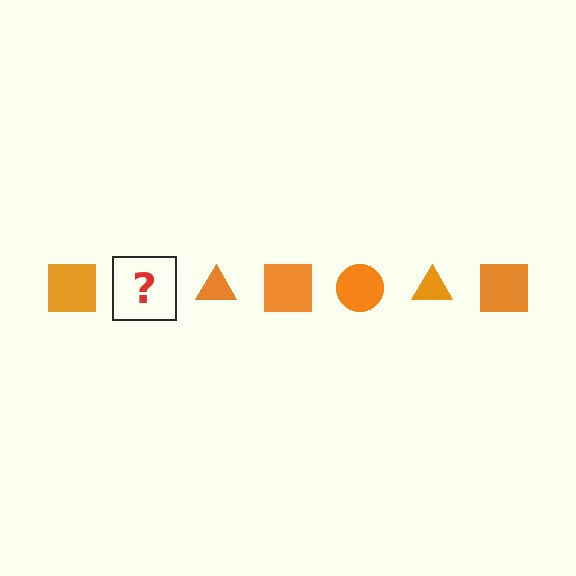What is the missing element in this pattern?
The missing element is an orange circle.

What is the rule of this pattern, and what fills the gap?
The rule is that the pattern cycles through square, circle, triangle shapes in orange. The gap should be filled with an orange circle.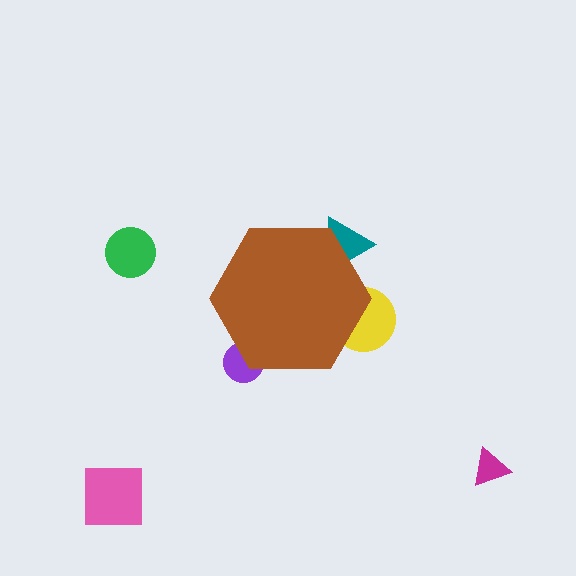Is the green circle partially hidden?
No, the green circle is fully visible.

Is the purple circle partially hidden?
Yes, the purple circle is partially hidden behind the brown hexagon.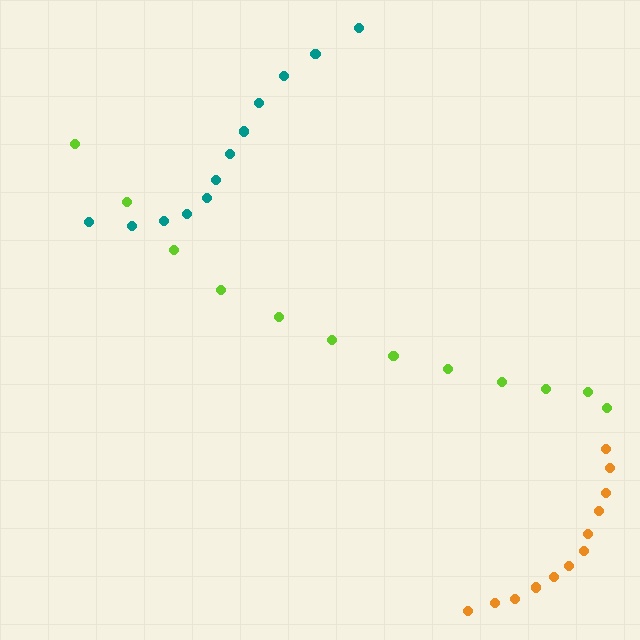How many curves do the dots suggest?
There are 3 distinct paths.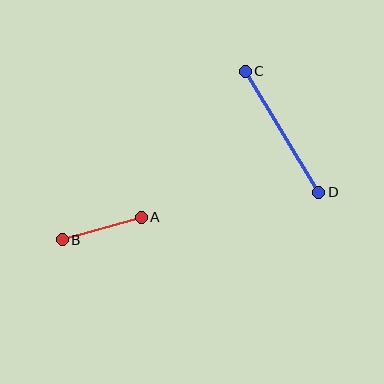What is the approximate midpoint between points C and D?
The midpoint is at approximately (282, 132) pixels.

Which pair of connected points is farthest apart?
Points C and D are farthest apart.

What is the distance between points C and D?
The distance is approximately 141 pixels.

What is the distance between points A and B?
The distance is approximately 82 pixels.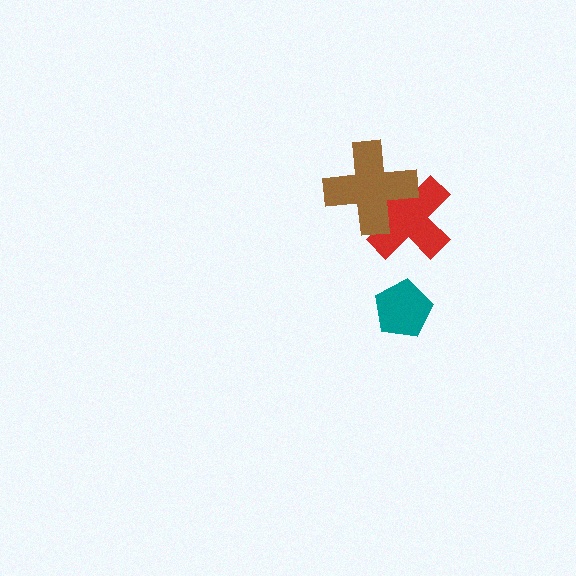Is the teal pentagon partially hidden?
No, no other shape covers it.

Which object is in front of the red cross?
The brown cross is in front of the red cross.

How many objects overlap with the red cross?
1 object overlaps with the red cross.